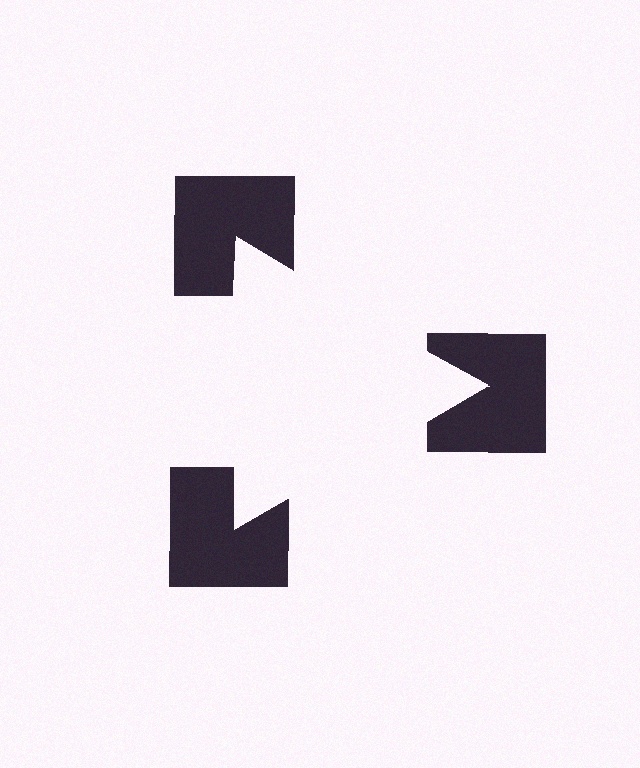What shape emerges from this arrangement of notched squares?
An illusory triangle — its edges are inferred from the aligned wedge cuts in the notched squares, not physically drawn.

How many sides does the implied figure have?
3 sides.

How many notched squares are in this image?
There are 3 — one at each vertex of the illusory triangle.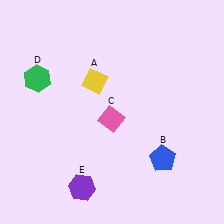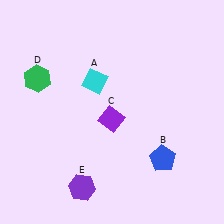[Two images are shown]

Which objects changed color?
A changed from yellow to cyan. C changed from pink to purple.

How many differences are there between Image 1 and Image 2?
There are 2 differences between the two images.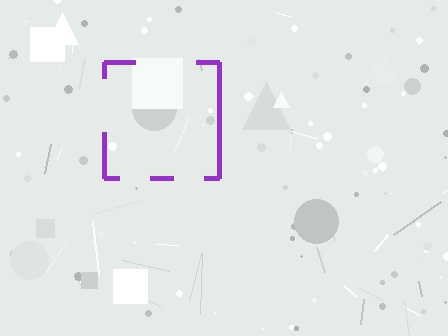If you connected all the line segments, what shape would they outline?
They would outline a square.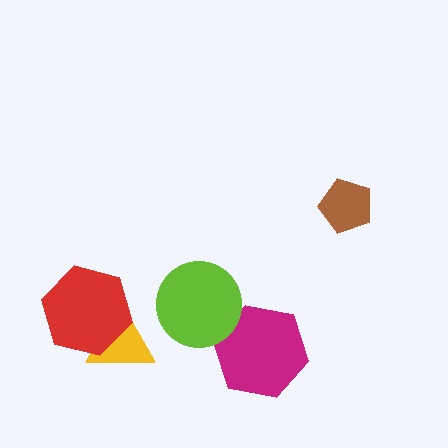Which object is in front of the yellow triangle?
The red hexagon is in front of the yellow triangle.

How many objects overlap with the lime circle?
1 object overlaps with the lime circle.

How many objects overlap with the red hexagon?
1 object overlaps with the red hexagon.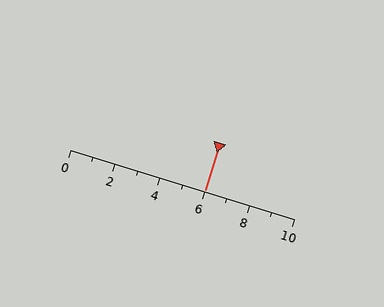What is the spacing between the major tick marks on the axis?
The major ticks are spaced 2 apart.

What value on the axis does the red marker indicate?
The marker indicates approximately 6.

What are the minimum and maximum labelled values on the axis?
The axis runs from 0 to 10.